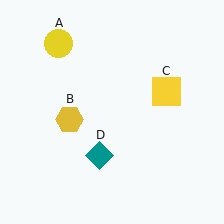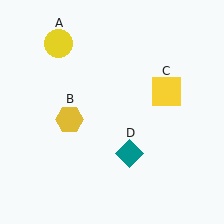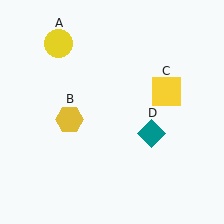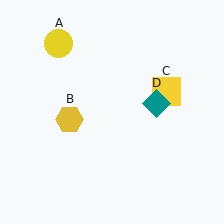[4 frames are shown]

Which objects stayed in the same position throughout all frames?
Yellow circle (object A) and yellow hexagon (object B) and yellow square (object C) remained stationary.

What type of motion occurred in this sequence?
The teal diamond (object D) rotated counterclockwise around the center of the scene.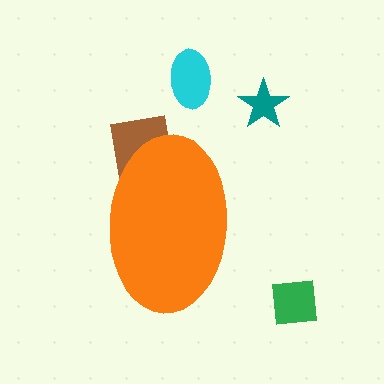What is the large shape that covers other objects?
An orange ellipse.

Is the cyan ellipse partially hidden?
No, the cyan ellipse is fully visible.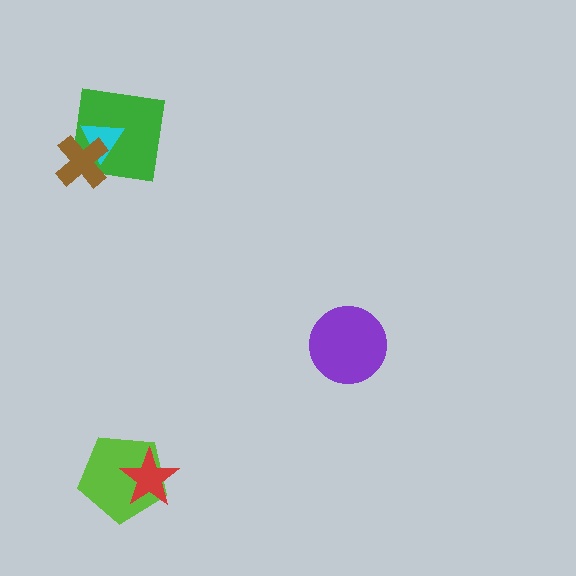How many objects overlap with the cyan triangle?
2 objects overlap with the cyan triangle.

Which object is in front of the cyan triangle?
The brown cross is in front of the cyan triangle.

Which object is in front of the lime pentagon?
The red star is in front of the lime pentagon.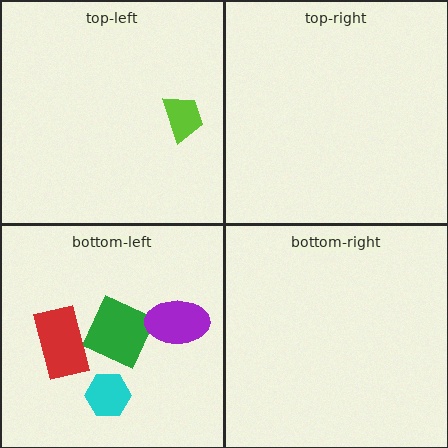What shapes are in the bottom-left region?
The green square, the purple ellipse, the red rectangle, the cyan hexagon.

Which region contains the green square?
The bottom-left region.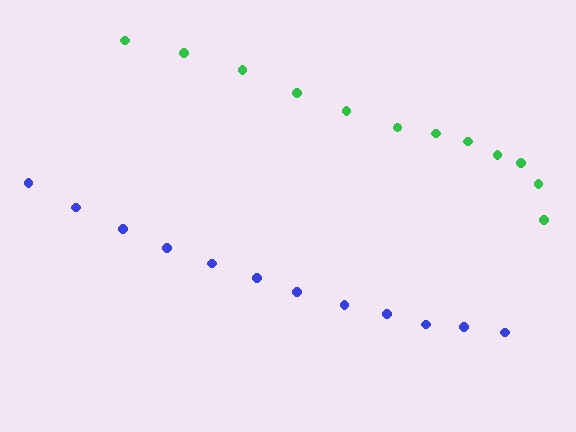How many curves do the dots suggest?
There are 2 distinct paths.